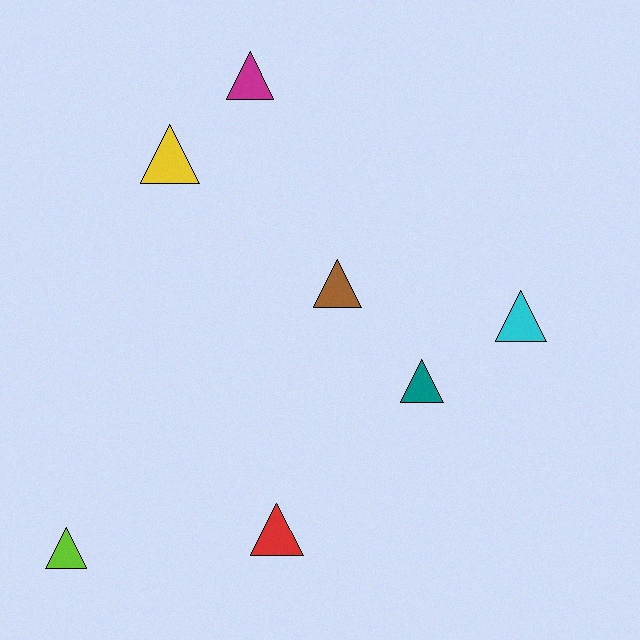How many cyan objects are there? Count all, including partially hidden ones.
There is 1 cyan object.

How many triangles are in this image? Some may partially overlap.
There are 7 triangles.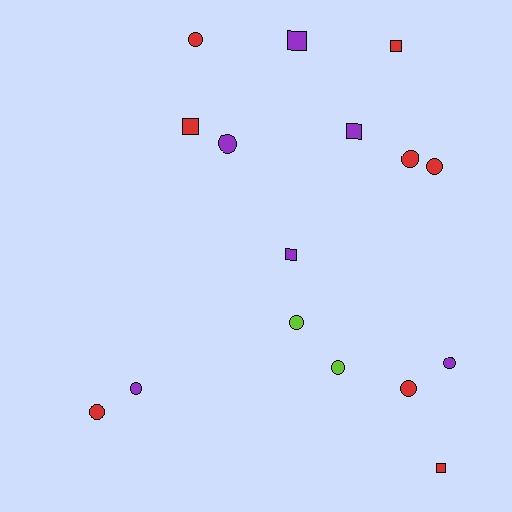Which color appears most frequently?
Red, with 8 objects.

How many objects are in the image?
There are 16 objects.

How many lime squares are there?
There are no lime squares.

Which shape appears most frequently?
Circle, with 10 objects.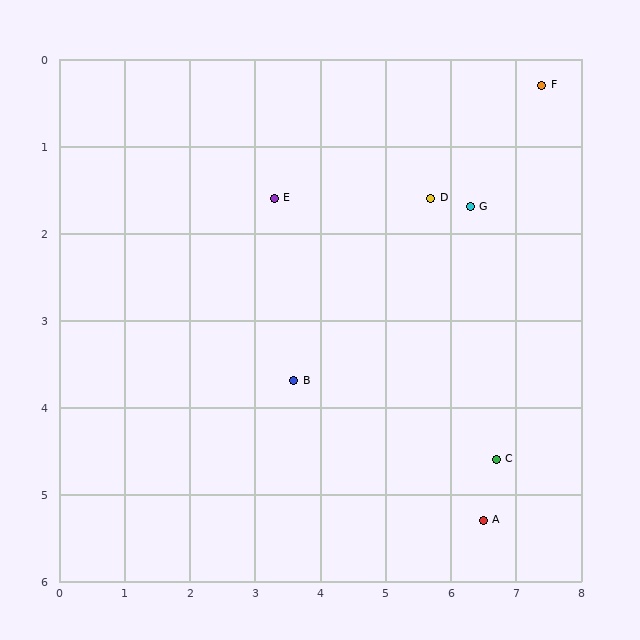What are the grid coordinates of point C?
Point C is at approximately (6.7, 4.6).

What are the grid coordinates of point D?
Point D is at approximately (5.7, 1.6).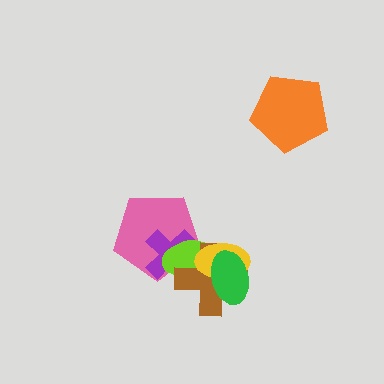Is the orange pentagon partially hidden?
No, no other shape covers it.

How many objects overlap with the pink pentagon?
3 objects overlap with the pink pentagon.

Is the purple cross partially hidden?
Yes, it is partially covered by another shape.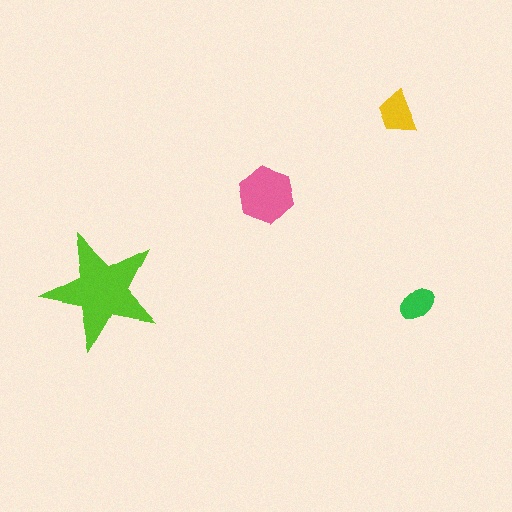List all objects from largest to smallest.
The lime star, the pink hexagon, the yellow trapezoid, the green ellipse.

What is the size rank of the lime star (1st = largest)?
1st.